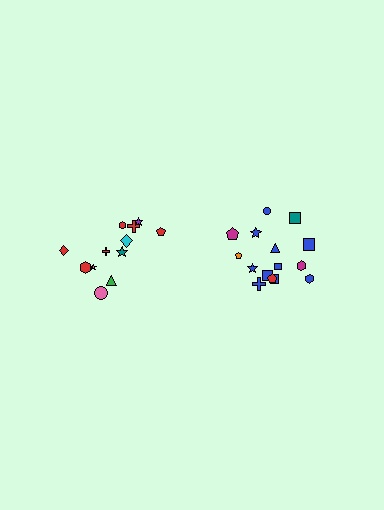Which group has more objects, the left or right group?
The right group.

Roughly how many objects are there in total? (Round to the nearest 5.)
Roughly 25 objects in total.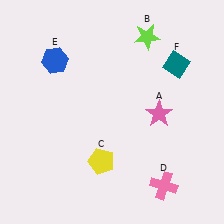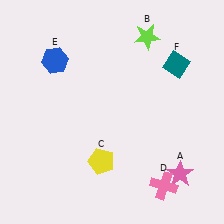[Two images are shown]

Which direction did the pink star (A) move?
The pink star (A) moved down.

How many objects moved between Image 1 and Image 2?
1 object moved between the two images.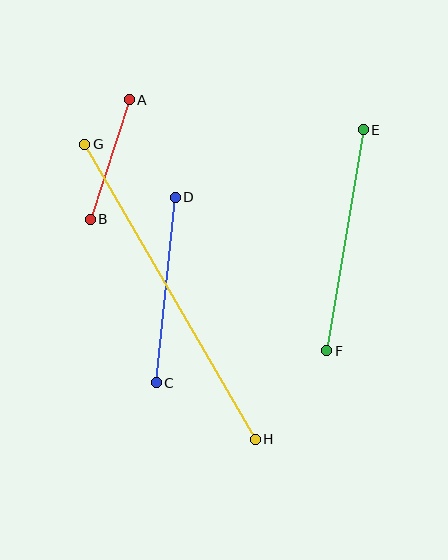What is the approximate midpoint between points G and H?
The midpoint is at approximately (170, 292) pixels.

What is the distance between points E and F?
The distance is approximately 224 pixels.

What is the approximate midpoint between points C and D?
The midpoint is at approximately (166, 290) pixels.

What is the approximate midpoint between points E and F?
The midpoint is at approximately (345, 240) pixels.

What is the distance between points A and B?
The distance is approximately 125 pixels.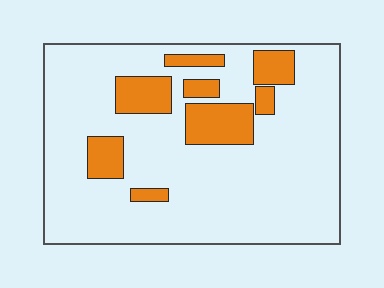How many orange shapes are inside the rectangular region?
8.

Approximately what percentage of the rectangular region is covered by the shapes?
Approximately 20%.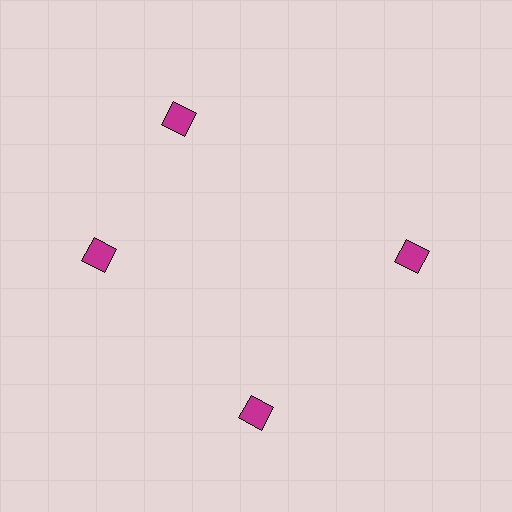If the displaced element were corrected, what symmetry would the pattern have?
It would have 4-fold rotational symmetry — the pattern would map onto itself every 90 degrees.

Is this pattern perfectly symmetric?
No. The 4 magenta diamonds are arranged in a ring, but one element near the 12 o'clock position is rotated out of alignment along the ring, breaking the 4-fold rotational symmetry.